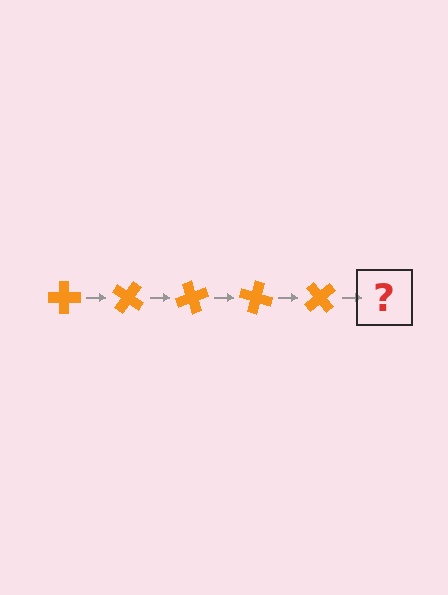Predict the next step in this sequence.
The next step is an orange cross rotated 175 degrees.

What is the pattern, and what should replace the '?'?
The pattern is that the cross rotates 35 degrees each step. The '?' should be an orange cross rotated 175 degrees.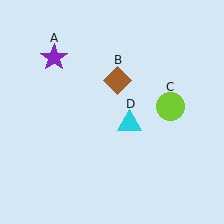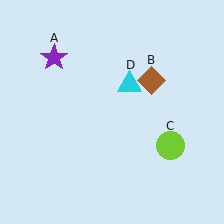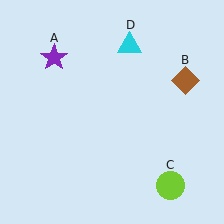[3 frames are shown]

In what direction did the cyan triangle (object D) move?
The cyan triangle (object D) moved up.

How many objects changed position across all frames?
3 objects changed position: brown diamond (object B), lime circle (object C), cyan triangle (object D).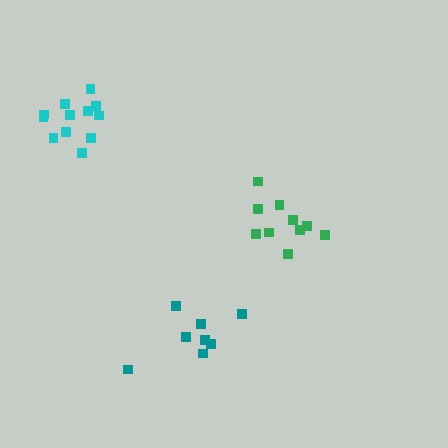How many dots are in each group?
Group 1: 8 dots, Group 2: 10 dots, Group 3: 12 dots (30 total).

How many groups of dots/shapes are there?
There are 3 groups.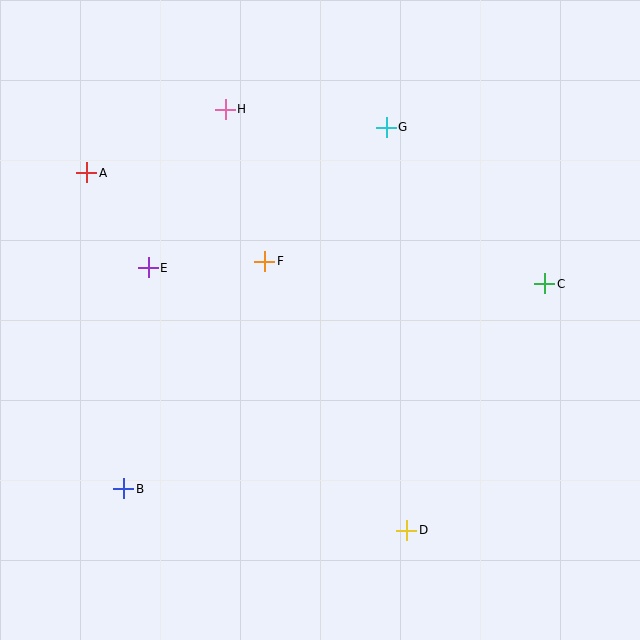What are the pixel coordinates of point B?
Point B is at (124, 489).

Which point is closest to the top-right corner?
Point G is closest to the top-right corner.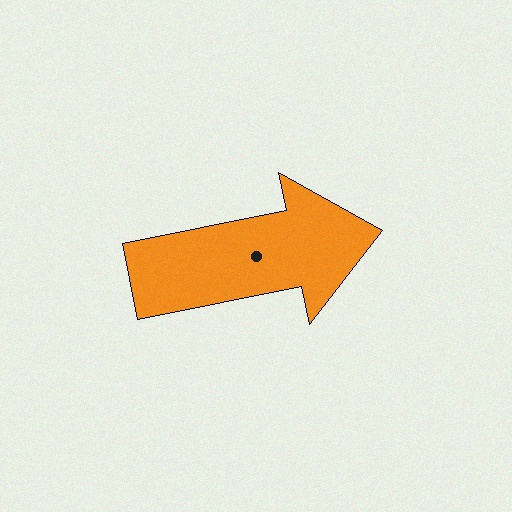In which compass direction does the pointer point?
East.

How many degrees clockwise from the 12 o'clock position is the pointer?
Approximately 79 degrees.